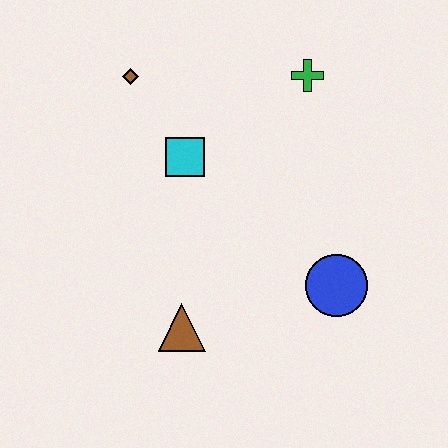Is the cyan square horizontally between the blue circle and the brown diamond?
Yes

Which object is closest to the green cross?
The cyan square is closest to the green cross.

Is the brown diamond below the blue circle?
No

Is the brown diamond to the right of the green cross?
No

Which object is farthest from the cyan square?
The blue circle is farthest from the cyan square.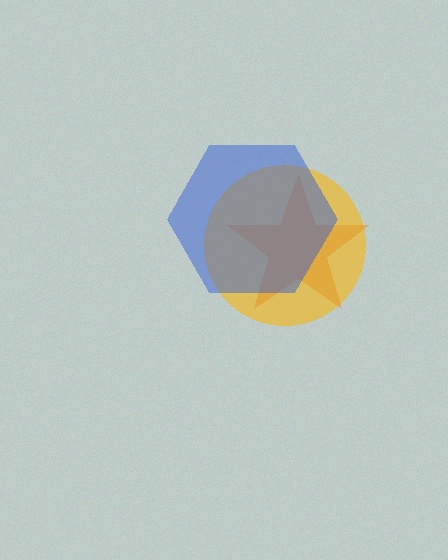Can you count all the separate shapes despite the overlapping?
Yes, there are 3 separate shapes.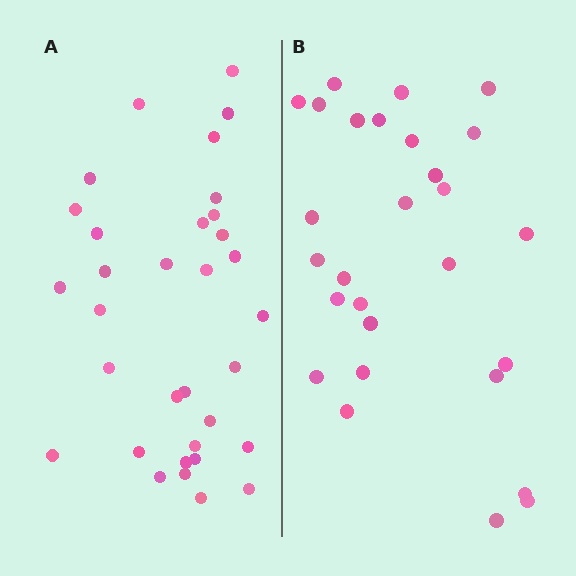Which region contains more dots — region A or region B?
Region A (the left region) has more dots.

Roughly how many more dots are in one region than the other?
Region A has about 5 more dots than region B.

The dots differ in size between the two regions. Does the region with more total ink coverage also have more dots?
No. Region B has more total ink coverage because its dots are larger, but region A actually contains more individual dots. Total area can be misleading — the number of items is what matters here.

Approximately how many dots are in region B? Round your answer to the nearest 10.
About 30 dots. (The exact count is 28, which rounds to 30.)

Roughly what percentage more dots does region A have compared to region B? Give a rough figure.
About 20% more.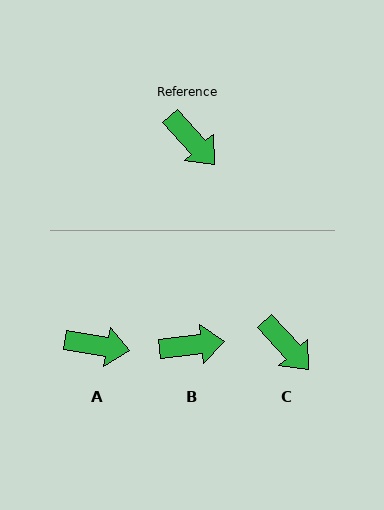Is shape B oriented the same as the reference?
No, it is off by about 54 degrees.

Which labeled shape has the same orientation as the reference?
C.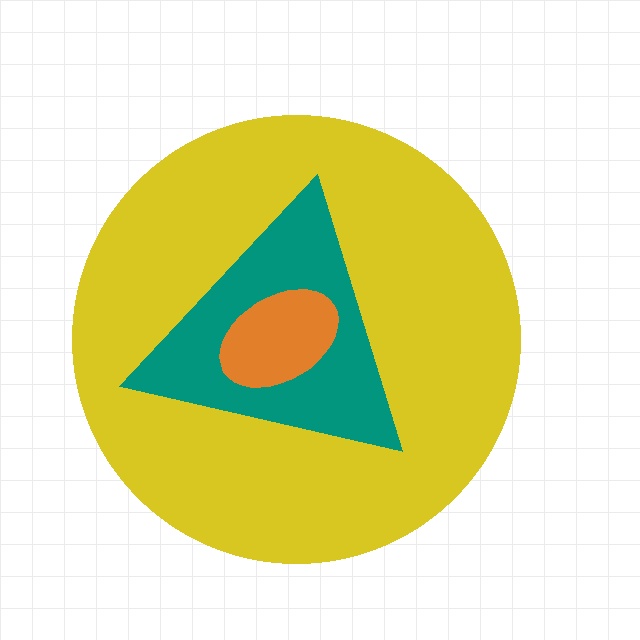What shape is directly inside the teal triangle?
The orange ellipse.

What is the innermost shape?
The orange ellipse.